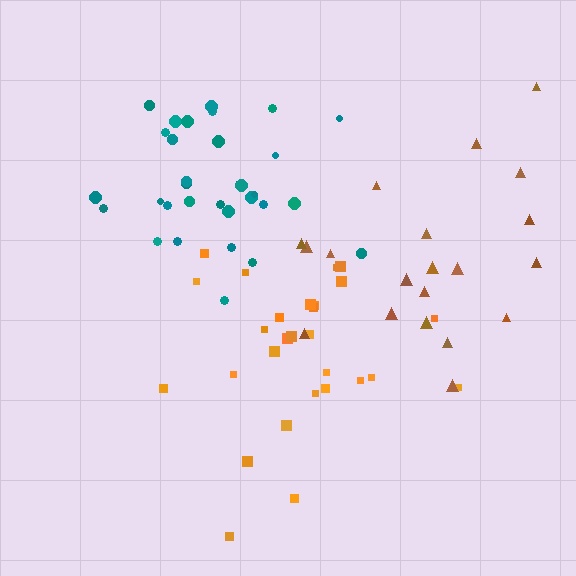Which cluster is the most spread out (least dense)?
Brown.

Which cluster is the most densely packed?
Teal.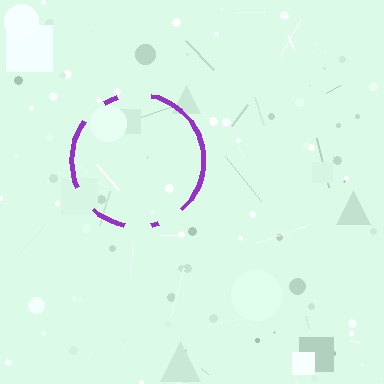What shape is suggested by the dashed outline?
The dashed outline suggests a circle.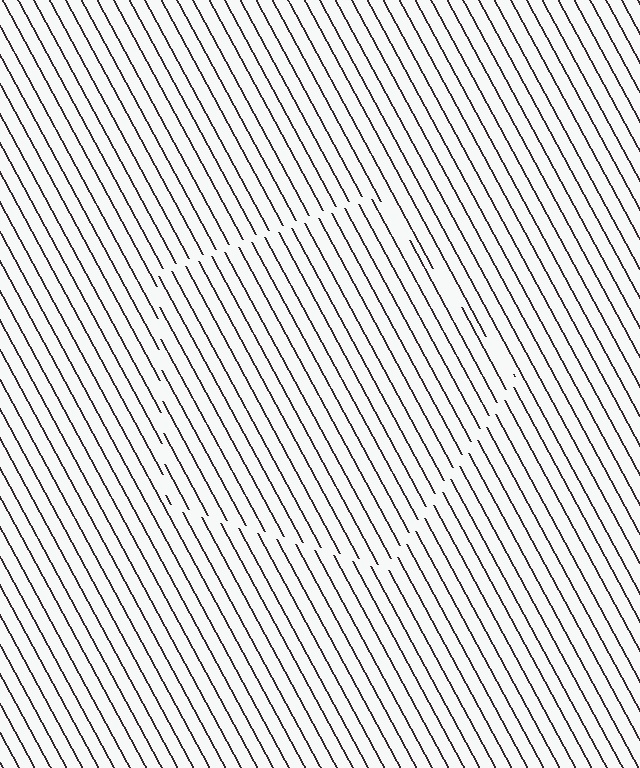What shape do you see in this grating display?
An illusory pentagon. The interior of the shape contains the same grating, shifted by half a period — the contour is defined by the phase discontinuity where line-ends from the inner and outer gratings abut.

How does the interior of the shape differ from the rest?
The interior of the shape contains the same grating, shifted by half a period — the contour is defined by the phase discontinuity where line-ends from the inner and outer gratings abut.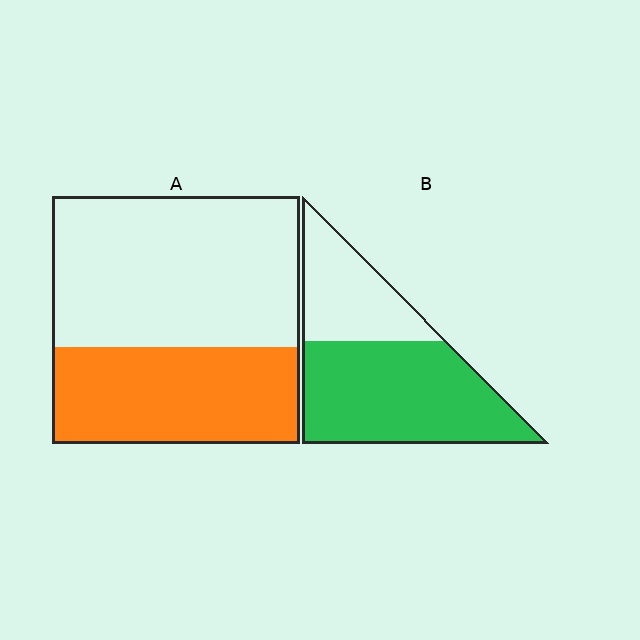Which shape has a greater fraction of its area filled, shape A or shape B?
Shape B.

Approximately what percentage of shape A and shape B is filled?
A is approximately 40% and B is approximately 65%.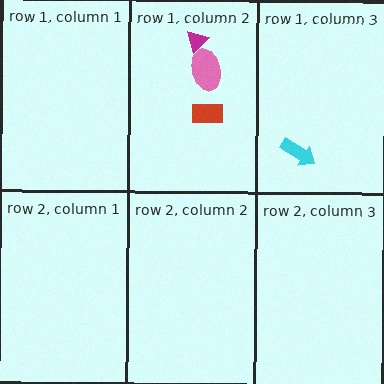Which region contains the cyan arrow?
The row 1, column 3 region.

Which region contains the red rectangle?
The row 1, column 2 region.